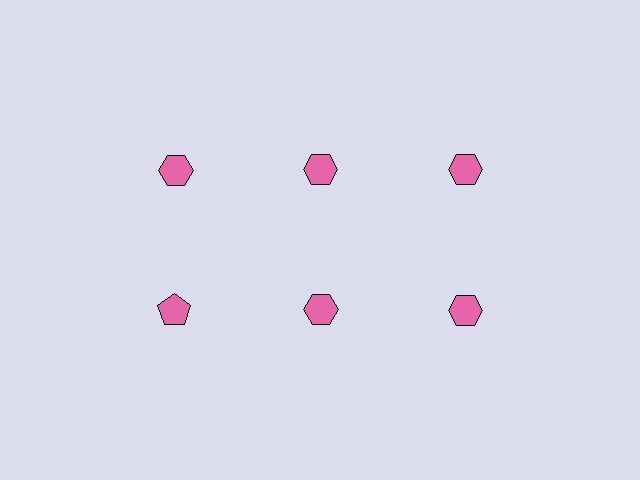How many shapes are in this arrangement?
There are 6 shapes arranged in a grid pattern.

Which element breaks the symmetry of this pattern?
The pink pentagon in the second row, leftmost column breaks the symmetry. All other shapes are pink hexagons.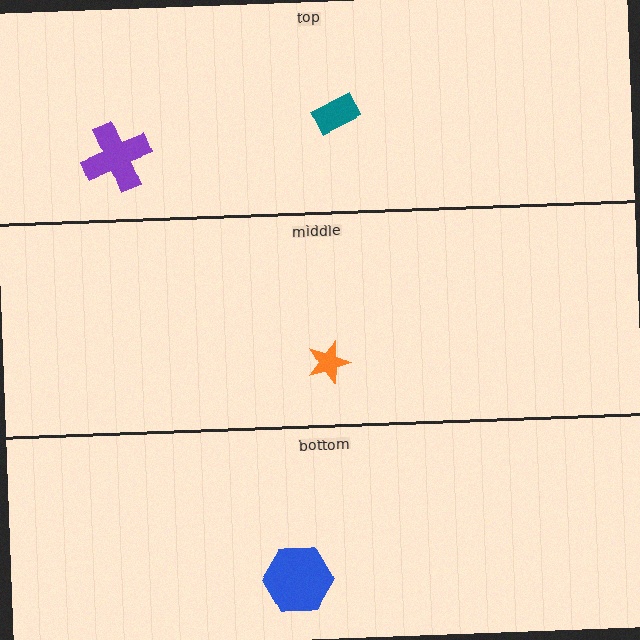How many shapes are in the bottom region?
1.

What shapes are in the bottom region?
The blue hexagon.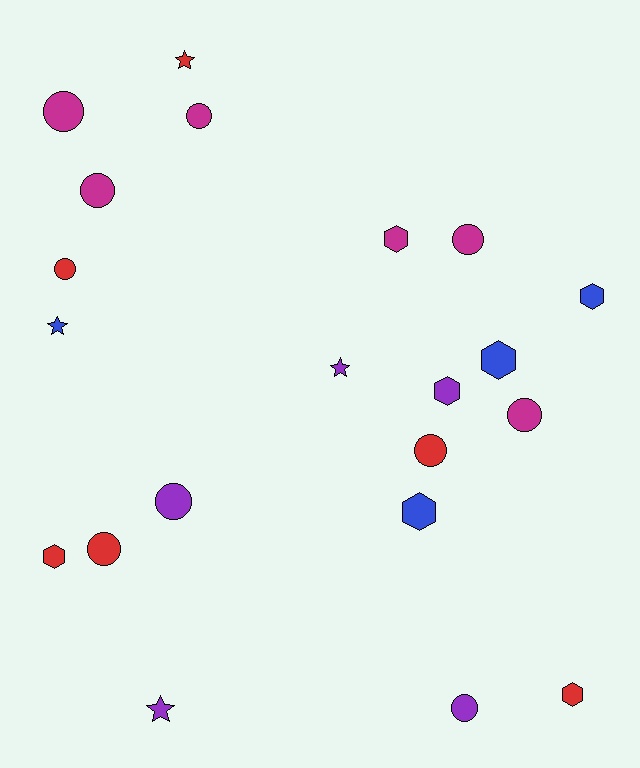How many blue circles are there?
There are no blue circles.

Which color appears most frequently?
Red, with 6 objects.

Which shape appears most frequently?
Circle, with 10 objects.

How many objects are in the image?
There are 21 objects.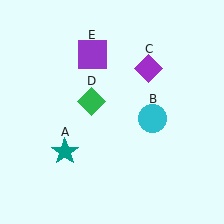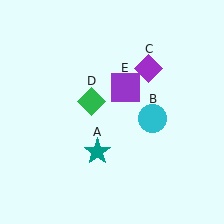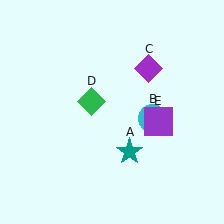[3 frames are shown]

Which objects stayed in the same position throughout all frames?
Cyan circle (object B) and purple diamond (object C) and green diamond (object D) remained stationary.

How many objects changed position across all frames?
2 objects changed position: teal star (object A), purple square (object E).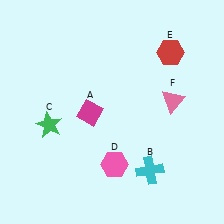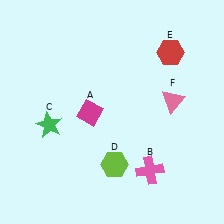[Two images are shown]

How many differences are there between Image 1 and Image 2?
There are 2 differences between the two images.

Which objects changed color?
B changed from cyan to pink. D changed from pink to lime.